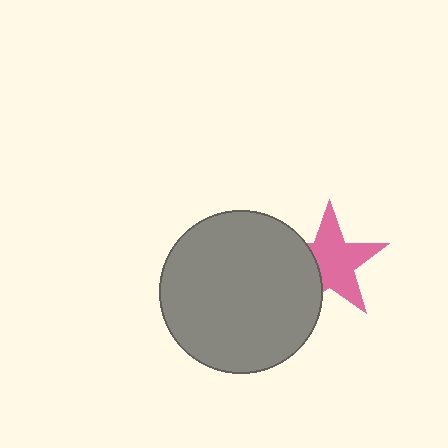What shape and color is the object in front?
The object in front is a gray circle.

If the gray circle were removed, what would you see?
You would see the complete pink star.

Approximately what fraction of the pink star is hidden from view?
Roughly 31% of the pink star is hidden behind the gray circle.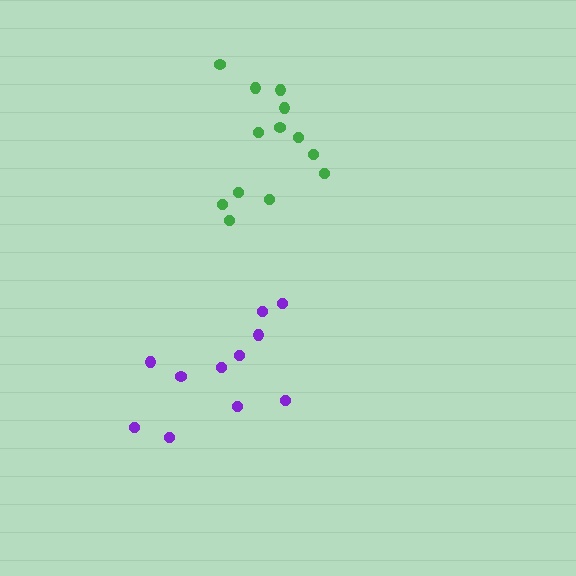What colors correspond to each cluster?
The clusters are colored: green, purple.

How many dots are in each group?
Group 1: 13 dots, Group 2: 11 dots (24 total).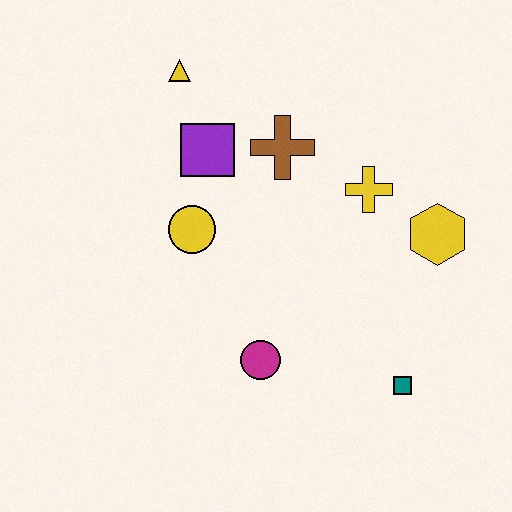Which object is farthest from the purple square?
The teal square is farthest from the purple square.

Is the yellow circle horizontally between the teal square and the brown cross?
No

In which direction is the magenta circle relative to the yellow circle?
The magenta circle is below the yellow circle.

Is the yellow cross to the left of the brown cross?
No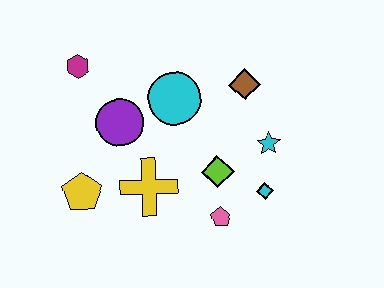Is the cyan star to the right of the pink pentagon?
Yes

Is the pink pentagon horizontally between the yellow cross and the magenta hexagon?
No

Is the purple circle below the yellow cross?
No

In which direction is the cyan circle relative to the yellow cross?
The cyan circle is above the yellow cross.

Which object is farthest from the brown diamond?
The yellow pentagon is farthest from the brown diamond.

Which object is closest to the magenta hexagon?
The purple circle is closest to the magenta hexagon.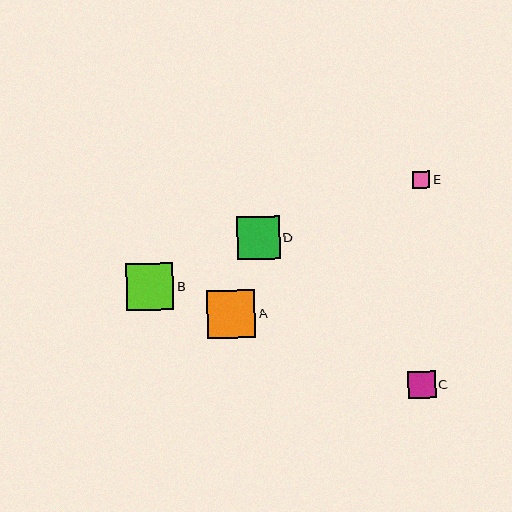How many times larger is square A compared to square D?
Square A is approximately 1.1 times the size of square D.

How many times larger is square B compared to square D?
Square B is approximately 1.1 times the size of square D.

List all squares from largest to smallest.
From largest to smallest: A, B, D, C, E.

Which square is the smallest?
Square E is the smallest with a size of approximately 17 pixels.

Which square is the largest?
Square A is the largest with a size of approximately 48 pixels.